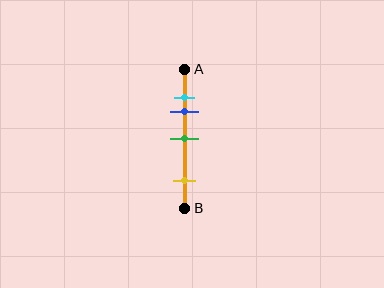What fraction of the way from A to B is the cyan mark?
The cyan mark is approximately 20% (0.2) of the way from A to B.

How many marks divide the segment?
There are 4 marks dividing the segment.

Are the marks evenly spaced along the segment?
No, the marks are not evenly spaced.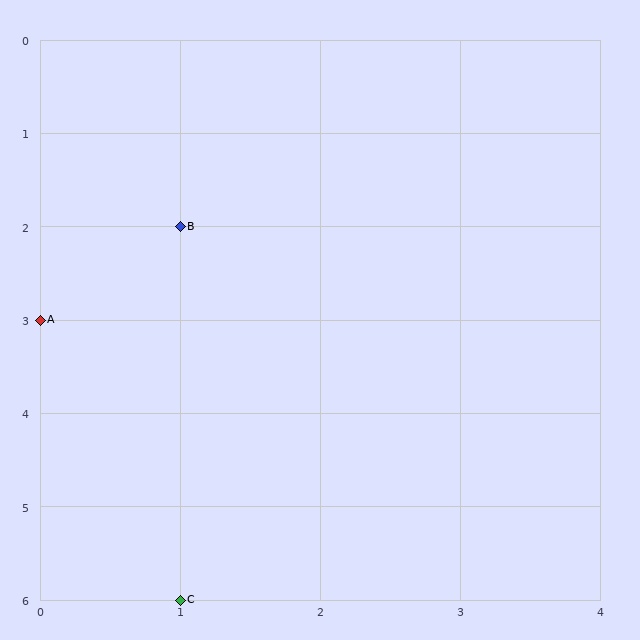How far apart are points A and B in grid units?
Points A and B are 1 column and 1 row apart (about 1.4 grid units diagonally).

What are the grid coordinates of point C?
Point C is at grid coordinates (1, 6).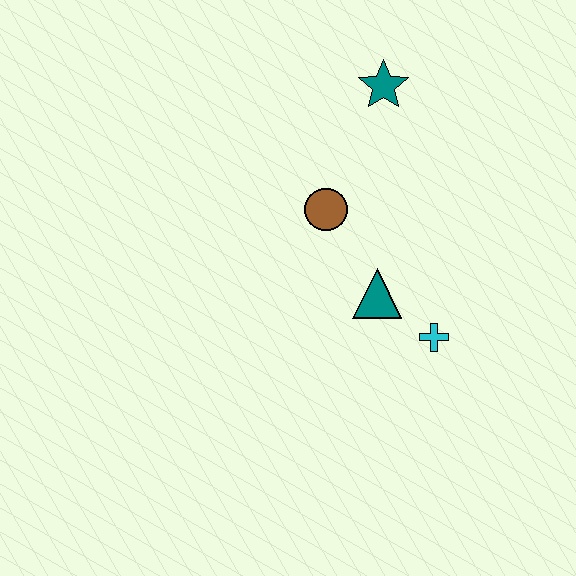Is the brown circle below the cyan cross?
No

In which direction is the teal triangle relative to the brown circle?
The teal triangle is below the brown circle.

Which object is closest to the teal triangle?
The cyan cross is closest to the teal triangle.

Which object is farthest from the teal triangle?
The teal star is farthest from the teal triangle.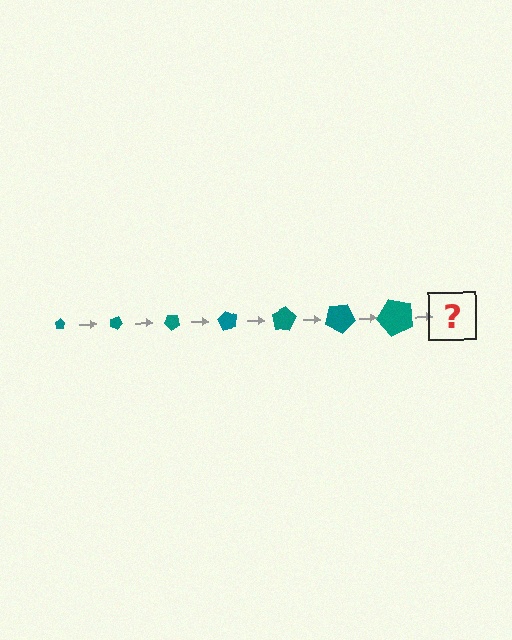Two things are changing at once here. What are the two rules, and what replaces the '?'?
The two rules are that the pentagon grows larger each step and it rotates 20 degrees each step. The '?' should be a pentagon, larger than the previous one and rotated 140 degrees from the start.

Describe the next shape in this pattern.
It should be a pentagon, larger than the previous one and rotated 140 degrees from the start.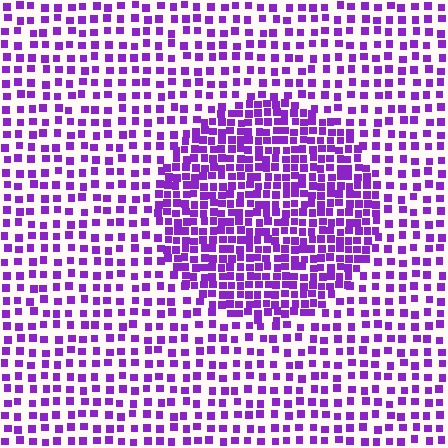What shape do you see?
I see a circle.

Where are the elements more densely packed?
The elements are more densely packed inside the circle boundary.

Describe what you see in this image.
The image contains small purple elements arranged at two different densities. A circle-shaped region is visible where the elements are more densely packed than the surrounding area.